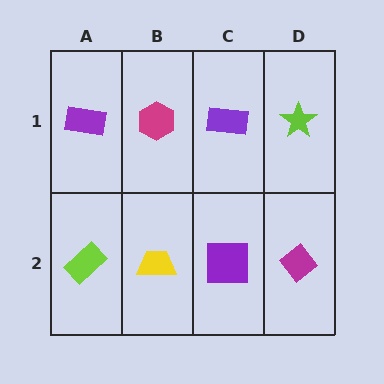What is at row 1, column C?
A purple rectangle.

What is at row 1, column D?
A lime star.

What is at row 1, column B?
A magenta hexagon.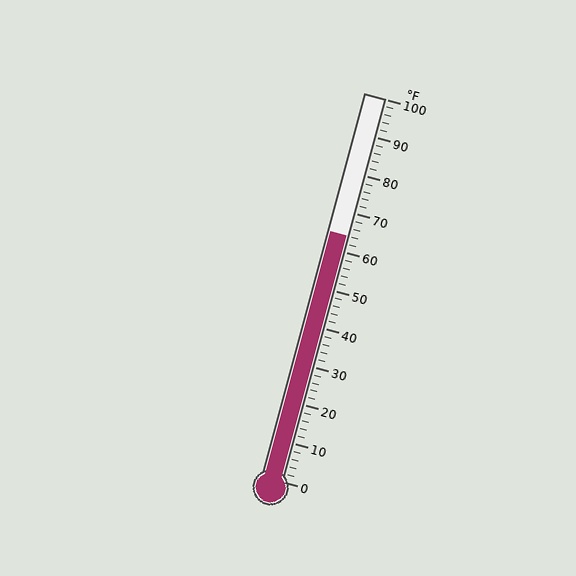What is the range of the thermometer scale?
The thermometer scale ranges from 0°F to 100°F.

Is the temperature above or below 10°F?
The temperature is above 10°F.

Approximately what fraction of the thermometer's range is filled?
The thermometer is filled to approximately 65% of its range.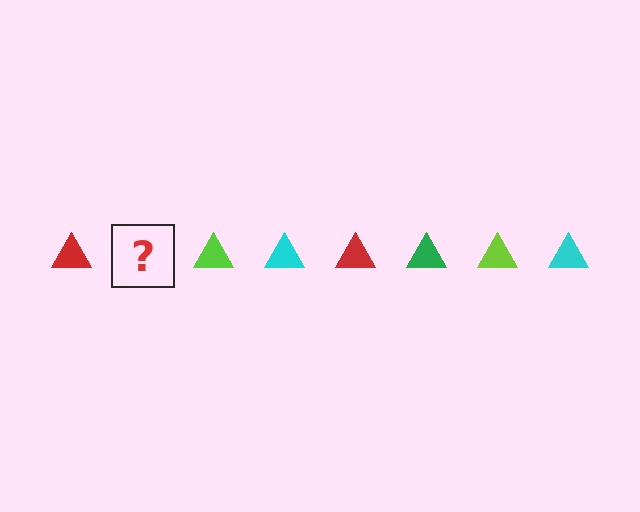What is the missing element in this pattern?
The missing element is a green triangle.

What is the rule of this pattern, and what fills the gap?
The rule is that the pattern cycles through red, green, lime, cyan triangles. The gap should be filled with a green triangle.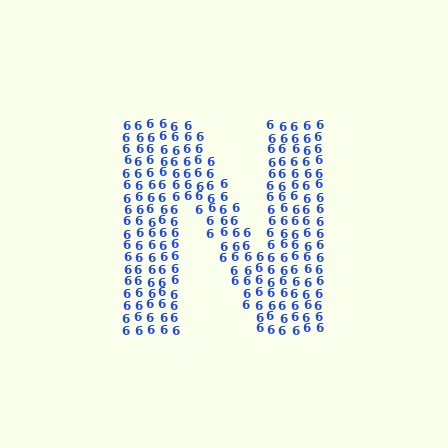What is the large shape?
The large shape is the letter N.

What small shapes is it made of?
It is made of small digit 6's.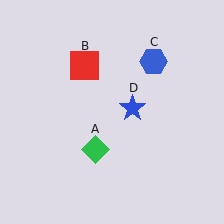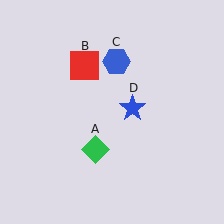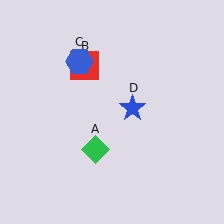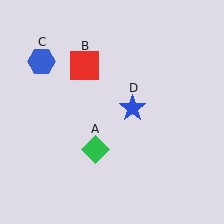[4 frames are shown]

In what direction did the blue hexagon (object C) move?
The blue hexagon (object C) moved left.